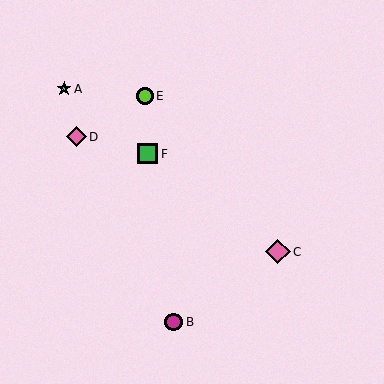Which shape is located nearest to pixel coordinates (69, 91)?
The lime star (labeled A) at (64, 89) is nearest to that location.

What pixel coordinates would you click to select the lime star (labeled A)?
Click at (64, 89) to select the lime star A.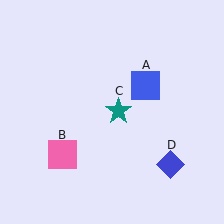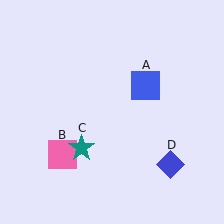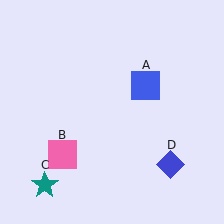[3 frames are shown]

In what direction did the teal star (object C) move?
The teal star (object C) moved down and to the left.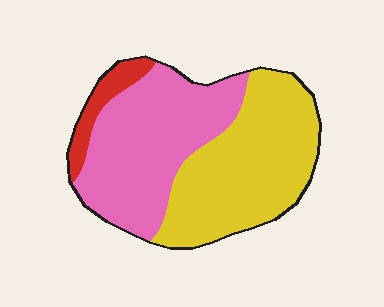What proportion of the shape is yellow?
Yellow takes up about one half (1/2) of the shape.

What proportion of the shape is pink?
Pink takes up between a quarter and a half of the shape.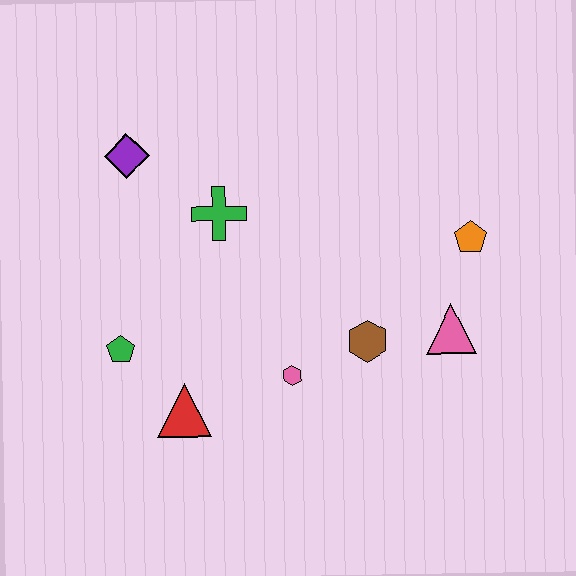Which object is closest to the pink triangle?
The brown hexagon is closest to the pink triangle.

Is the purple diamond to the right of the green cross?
No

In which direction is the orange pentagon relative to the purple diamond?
The orange pentagon is to the right of the purple diamond.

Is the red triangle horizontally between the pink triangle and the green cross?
No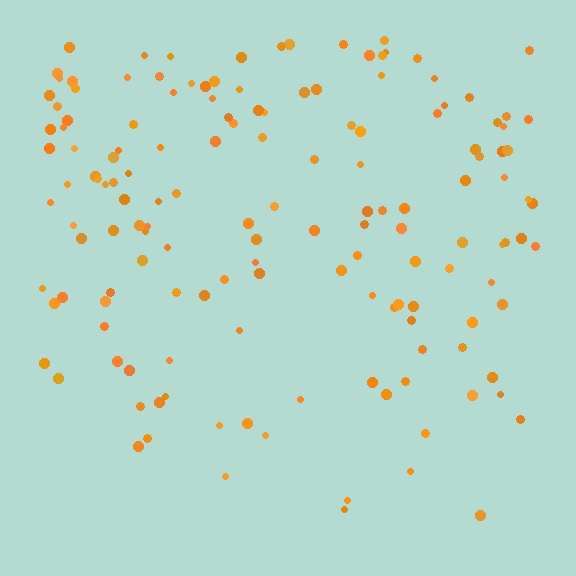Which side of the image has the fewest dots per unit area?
The bottom.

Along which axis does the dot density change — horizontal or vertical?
Vertical.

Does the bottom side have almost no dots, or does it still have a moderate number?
Still a moderate number, just noticeably fewer than the top.